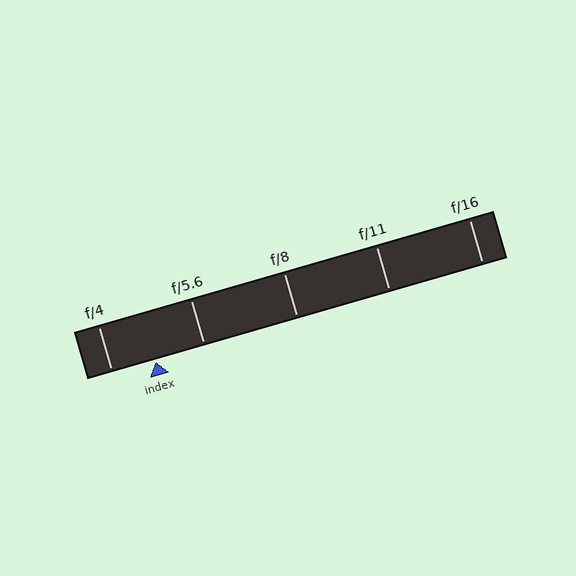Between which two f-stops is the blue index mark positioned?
The index mark is between f/4 and f/5.6.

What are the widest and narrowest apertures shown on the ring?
The widest aperture shown is f/4 and the narrowest is f/16.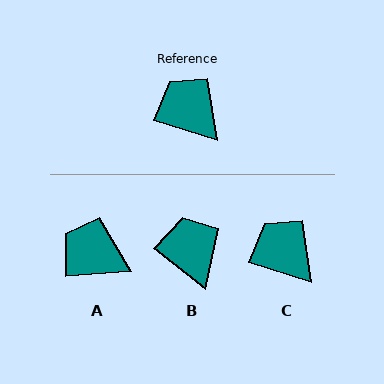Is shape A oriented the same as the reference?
No, it is off by about 22 degrees.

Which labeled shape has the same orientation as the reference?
C.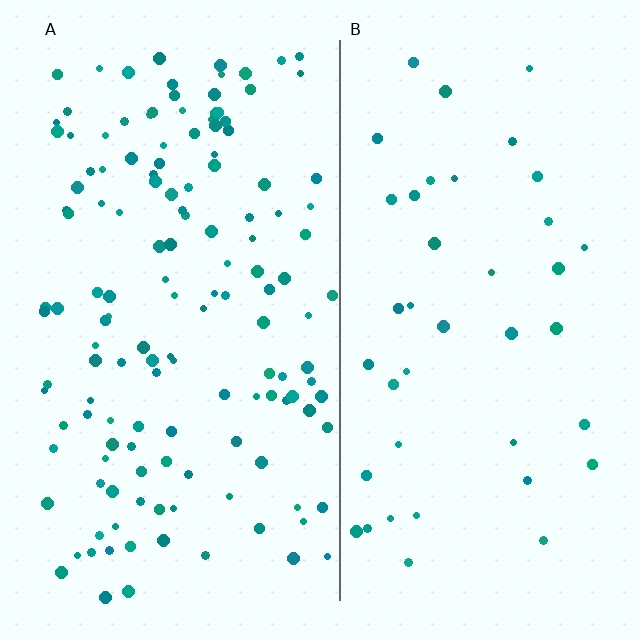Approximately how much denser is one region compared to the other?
Approximately 3.4× — region A over region B.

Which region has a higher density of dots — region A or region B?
A (the left).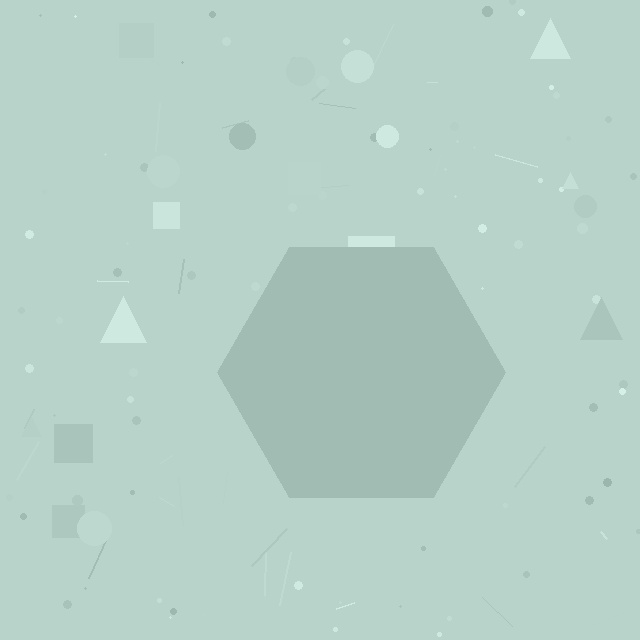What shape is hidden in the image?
A hexagon is hidden in the image.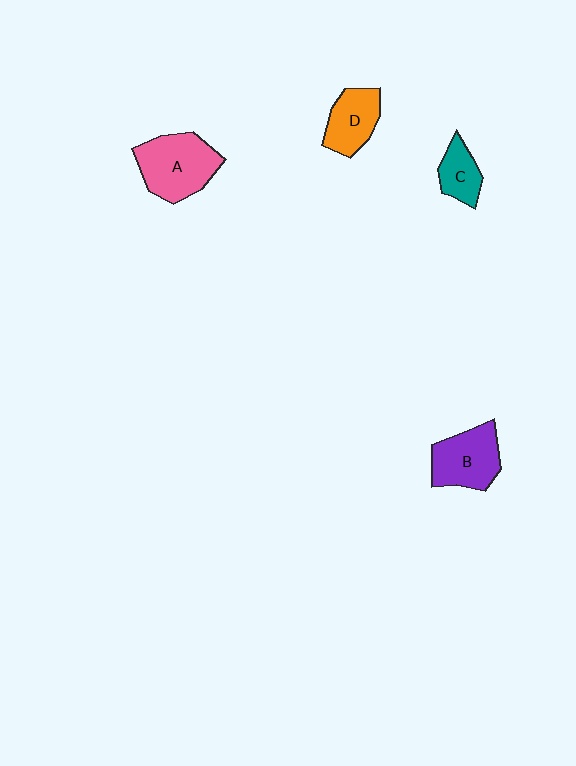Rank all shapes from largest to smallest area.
From largest to smallest: A (pink), B (purple), D (orange), C (teal).